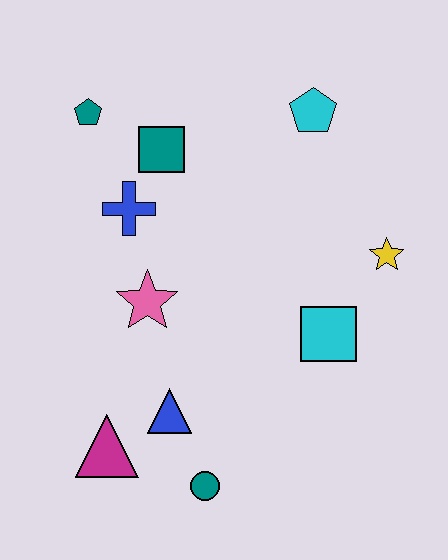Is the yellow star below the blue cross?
Yes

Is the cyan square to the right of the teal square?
Yes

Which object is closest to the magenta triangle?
The blue triangle is closest to the magenta triangle.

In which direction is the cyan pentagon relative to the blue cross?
The cyan pentagon is to the right of the blue cross.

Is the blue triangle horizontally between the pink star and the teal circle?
Yes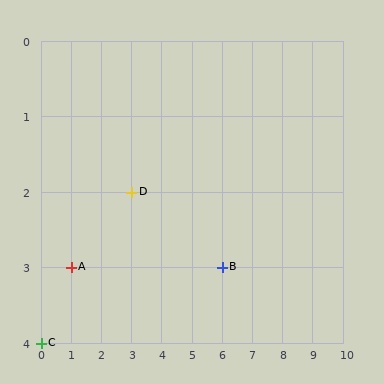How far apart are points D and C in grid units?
Points D and C are 3 columns and 2 rows apart (about 3.6 grid units diagonally).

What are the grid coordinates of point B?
Point B is at grid coordinates (6, 3).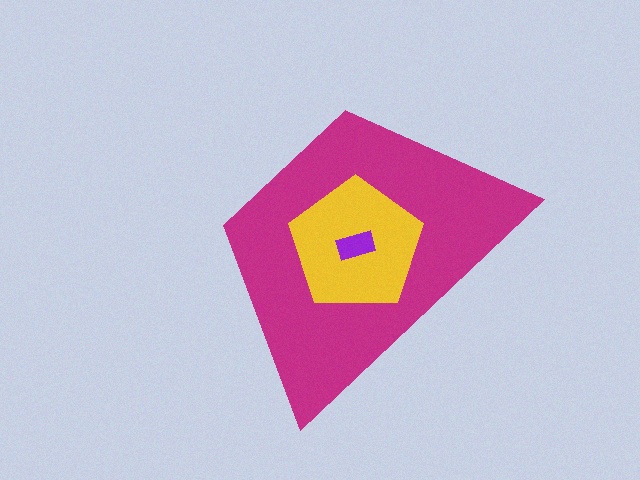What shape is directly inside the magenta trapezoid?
The yellow pentagon.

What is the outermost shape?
The magenta trapezoid.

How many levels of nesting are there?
3.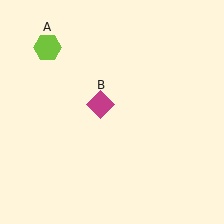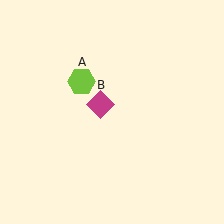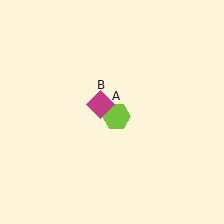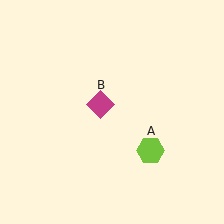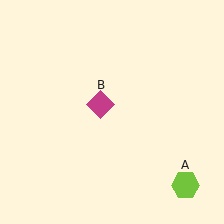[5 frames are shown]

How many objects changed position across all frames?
1 object changed position: lime hexagon (object A).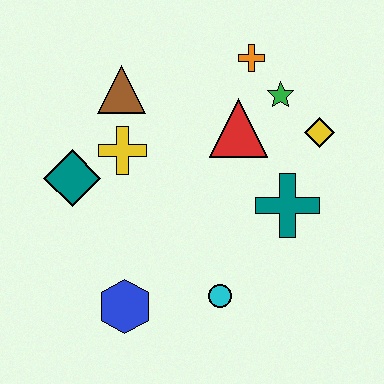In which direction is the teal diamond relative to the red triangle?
The teal diamond is to the left of the red triangle.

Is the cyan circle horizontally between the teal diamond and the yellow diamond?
Yes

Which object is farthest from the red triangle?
The blue hexagon is farthest from the red triangle.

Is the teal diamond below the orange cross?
Yes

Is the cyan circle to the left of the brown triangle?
No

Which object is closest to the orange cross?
The green star is closest to the orange cross.